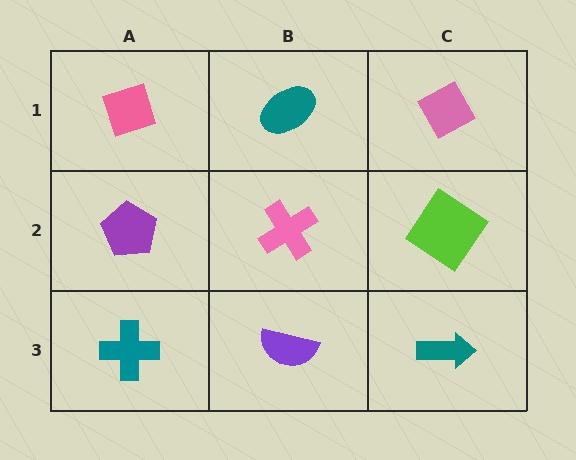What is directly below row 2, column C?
A teal arrow.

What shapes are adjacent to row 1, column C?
A lime diamond (row 2, column C), a teal ellipse (row 1, column B).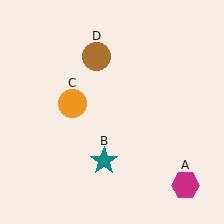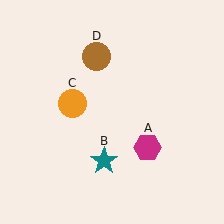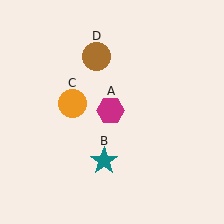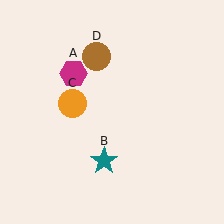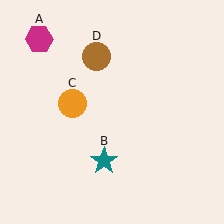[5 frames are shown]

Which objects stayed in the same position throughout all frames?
Teal star (object B) and orange circle (object C) and brown circle (object D) remained stationary.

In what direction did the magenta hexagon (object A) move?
The magenta hexagon (object A) moved up and to the left.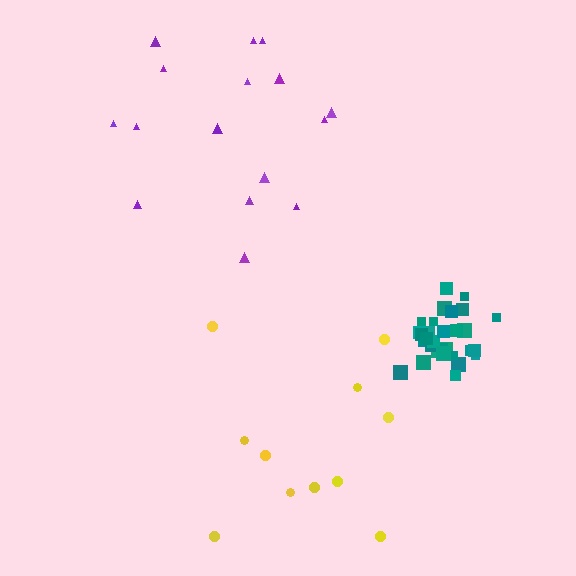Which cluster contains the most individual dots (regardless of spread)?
Teal (31).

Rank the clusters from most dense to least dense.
teal, purple, yellow.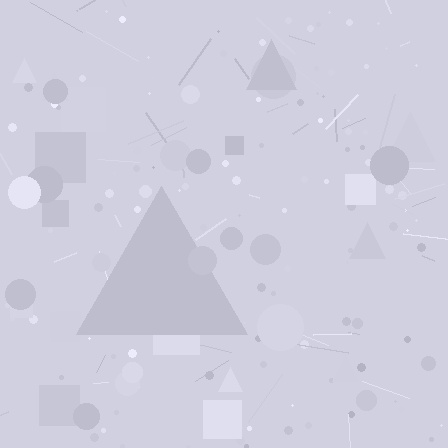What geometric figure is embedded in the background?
A triangle is embedded in the background.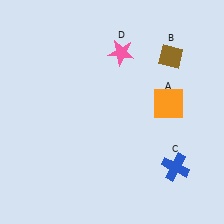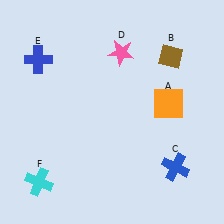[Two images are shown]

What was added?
A blue cross (E), a cyan cross (F) were added in Image 2.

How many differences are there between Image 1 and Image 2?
There are 2 differences between the two images.